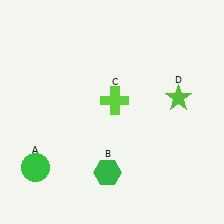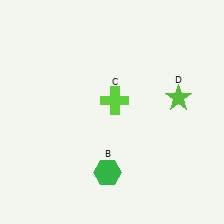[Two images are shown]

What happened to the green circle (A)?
The green circle (A) was removed in Image 2. It was in the bottom-left area of Image 1.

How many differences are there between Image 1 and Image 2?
There is 1 difference between the two images.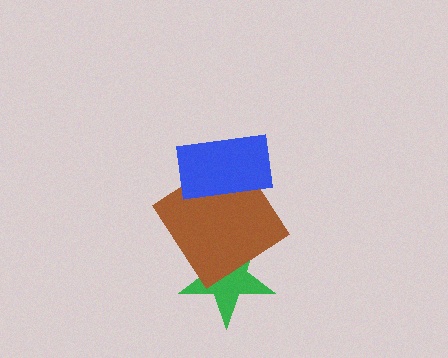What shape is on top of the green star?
The brown diamond is on top of the green star.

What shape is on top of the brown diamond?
The blue rectangle is on top of the brown diamond.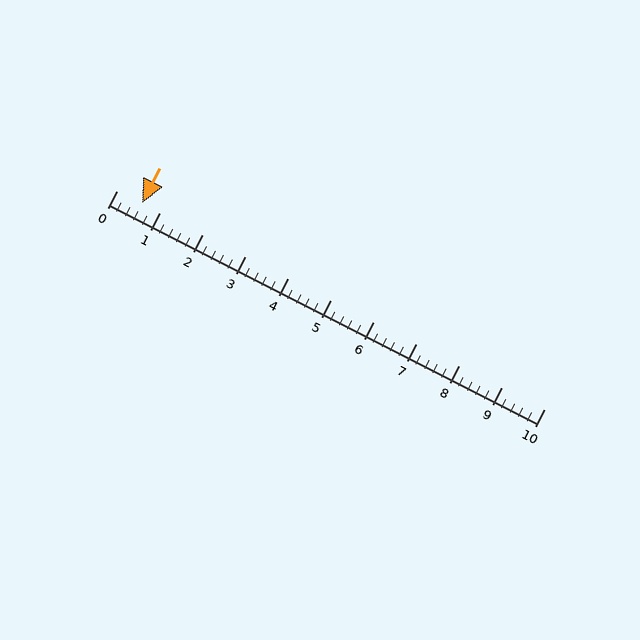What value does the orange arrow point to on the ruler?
The orange arrow points to approximately 0.6.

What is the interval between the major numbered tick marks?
The major tick marks are spaced 1 units apart.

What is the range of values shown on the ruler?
The ruler shows values from 0 to 10.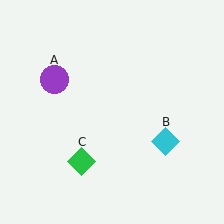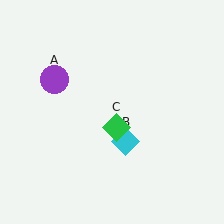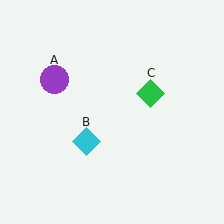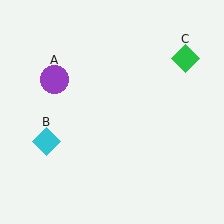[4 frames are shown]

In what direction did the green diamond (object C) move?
The green diamond (object C) moved up and to the right.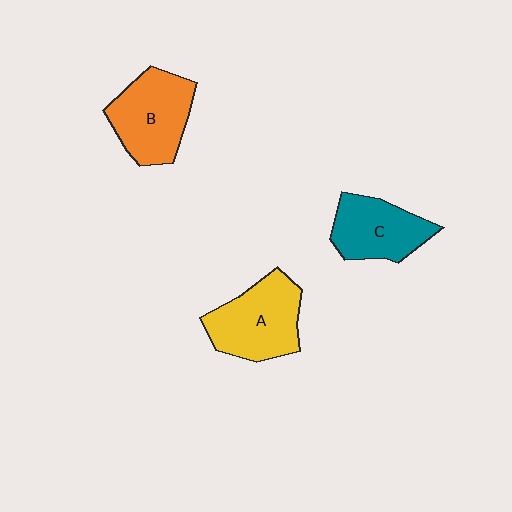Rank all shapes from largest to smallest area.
From largest to smallest: A (yellow), B (orange), C (teal).